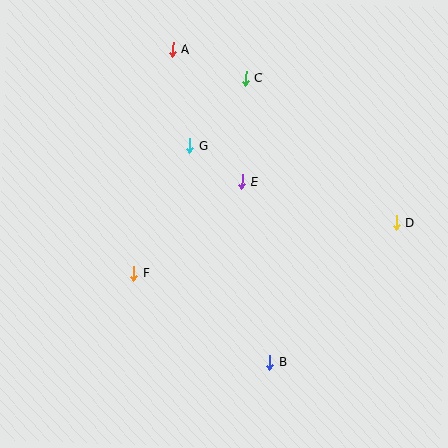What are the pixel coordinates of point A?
Point A is at (172, 50).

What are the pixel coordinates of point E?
Point E is at (242, 181).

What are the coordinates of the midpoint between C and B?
The midpoint between C and B is at (258, 220).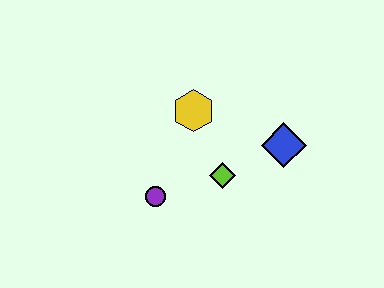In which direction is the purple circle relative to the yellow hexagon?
The purple circle is below the yellow hexagon.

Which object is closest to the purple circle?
The lime diamond is closest to the purple circle.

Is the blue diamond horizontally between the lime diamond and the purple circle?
No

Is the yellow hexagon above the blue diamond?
Yes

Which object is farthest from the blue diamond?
The purple circle is farthest from the blue diamond.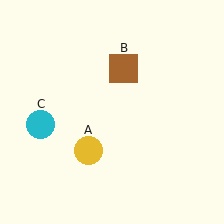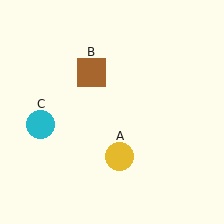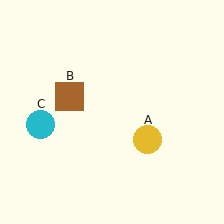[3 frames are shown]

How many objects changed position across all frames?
2 objects changed position: yellow circle (object A), brown square (object B).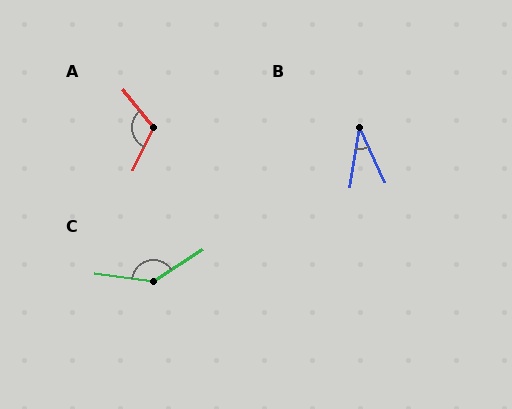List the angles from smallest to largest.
B (34°), A (116°), C (139°).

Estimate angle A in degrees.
Approximately 116 degrees.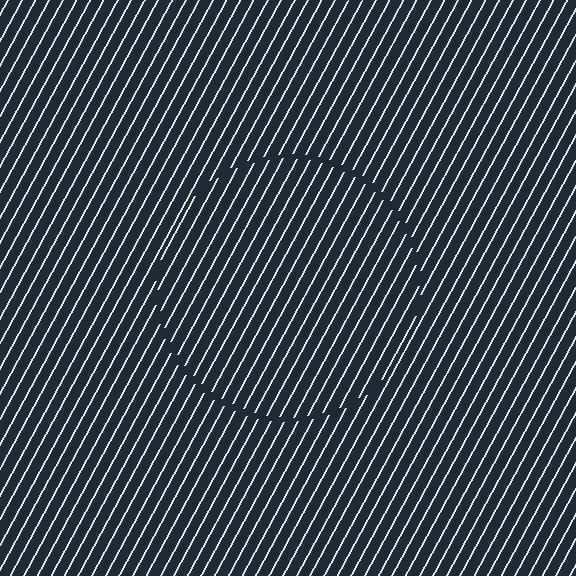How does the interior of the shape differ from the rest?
The interior of the shape contains the same grating, shifted by half a period — the contour is defined by the phase discontinuity where line-ends from the inner and outer gratings abut.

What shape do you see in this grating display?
An illusory circle. The interior of the shape contains the same grating, shifted by half a period — the contour is defined by the phase discontinuity where line-ends from the inner and outer gratings abut.